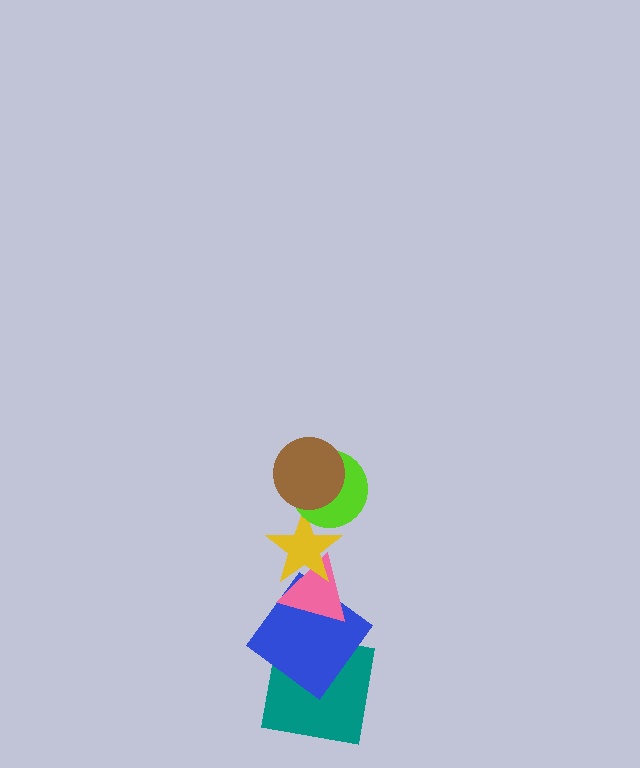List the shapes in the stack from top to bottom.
From top to bottom: the brown circle, the lime circle, the yellow star, the pink triangle, the blue diamond, the teal square.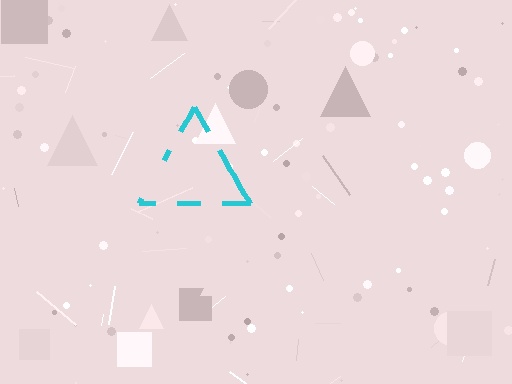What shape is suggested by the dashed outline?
The dashed outline suggests a triangle.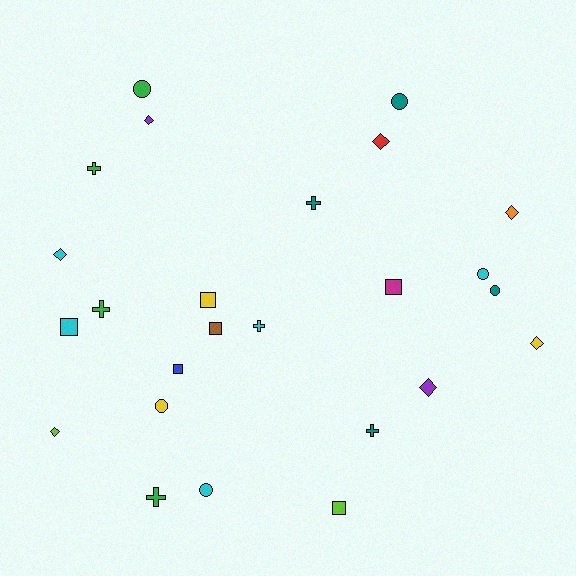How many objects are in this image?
There are 25 objects.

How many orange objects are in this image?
There is 1 orange object.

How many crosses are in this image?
There are 6 crosses.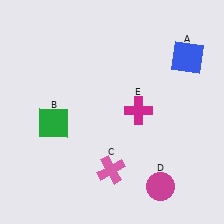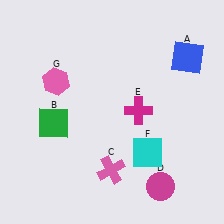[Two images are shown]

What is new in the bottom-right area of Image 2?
A cyan square (F) was added in the bottom-right area of Image 2.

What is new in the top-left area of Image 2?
A pink hexagon (G) was added in the top-left area of Image 2.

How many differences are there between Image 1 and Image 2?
There are 2 differences between the two images.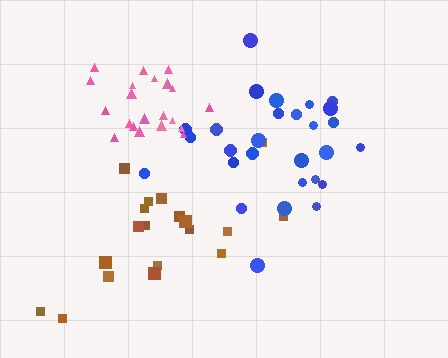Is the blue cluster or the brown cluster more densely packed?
Blue.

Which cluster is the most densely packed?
Pink.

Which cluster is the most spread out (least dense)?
Brown.